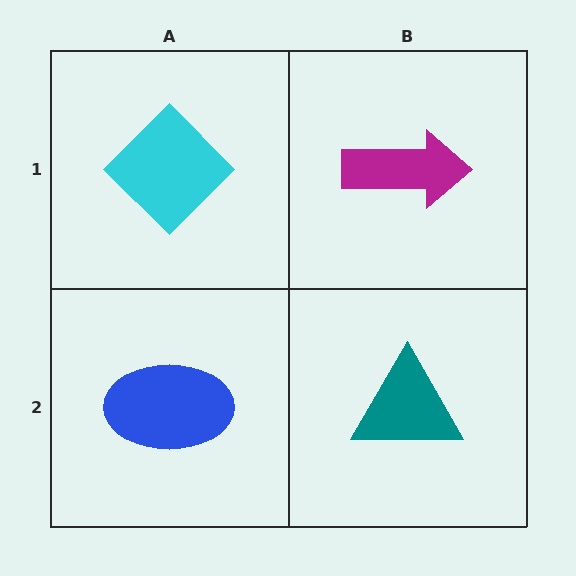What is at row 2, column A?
A blue ellipse.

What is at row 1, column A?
A cyan diamond.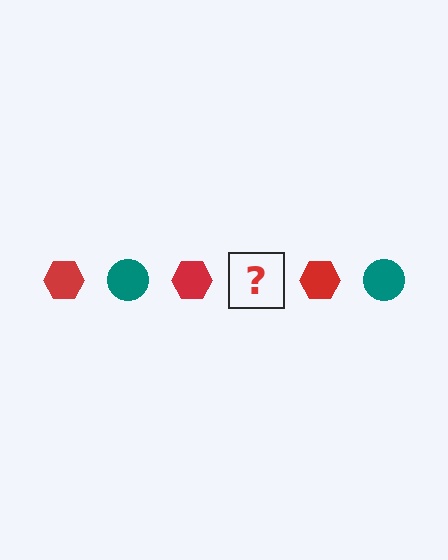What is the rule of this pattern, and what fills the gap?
The rule is that the pattern alternates between red hexagon and teal circle. The gap should be filled with a teal circle.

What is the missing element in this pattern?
The missing element is a teal circle.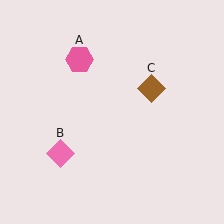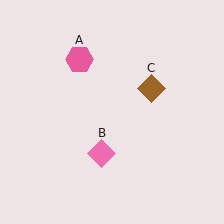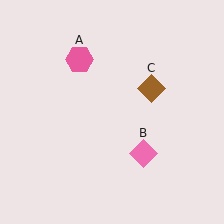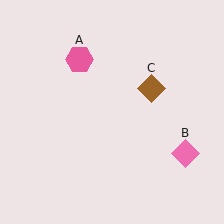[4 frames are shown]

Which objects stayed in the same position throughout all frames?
Pink hexagon (object A) and brown diamond (object C) remained stationary.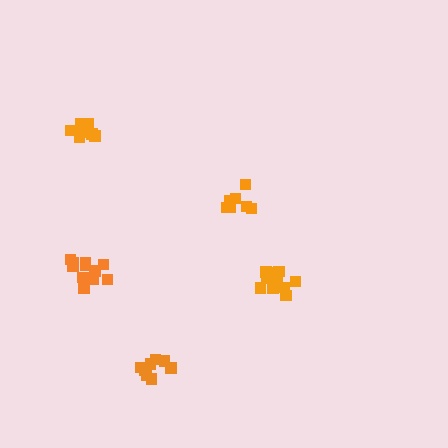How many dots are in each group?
Group 1: 7 dots, Group 2: 8 dots, Group 3: 8 dots, Group 4: 11 dots, Group 5: 13 dots (47 total).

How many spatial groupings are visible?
There are 5 spatial groupings.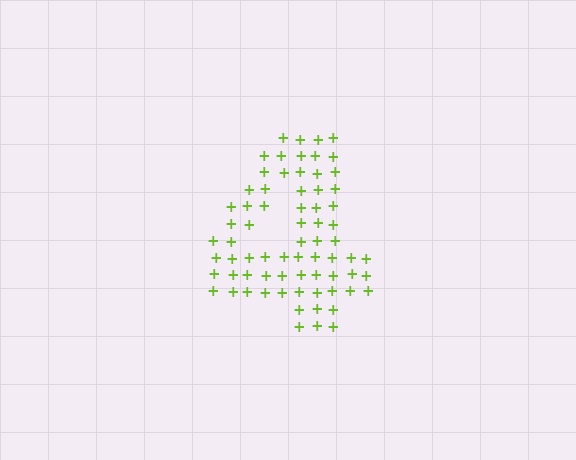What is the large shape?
The large shape is the digit 4.